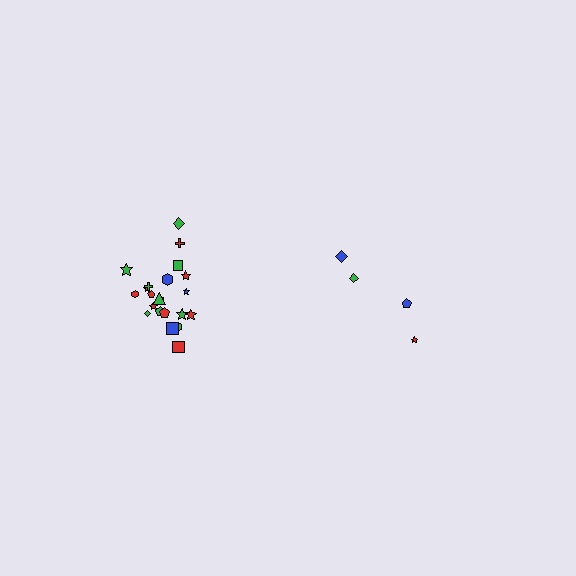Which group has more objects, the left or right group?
The left group.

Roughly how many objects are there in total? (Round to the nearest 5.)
Roughly 25 objects in total.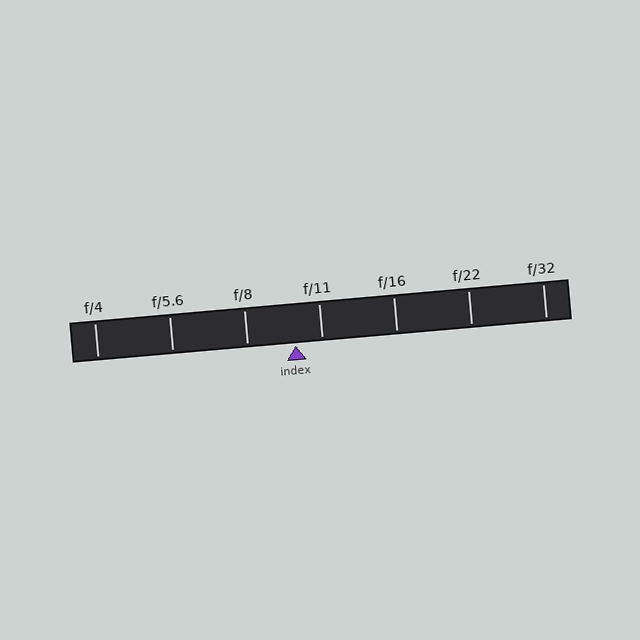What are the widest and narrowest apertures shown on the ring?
The widest aperture shown is f/4 and the narrowest is f/32.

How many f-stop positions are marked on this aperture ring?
There are 7 f-stop positions marked.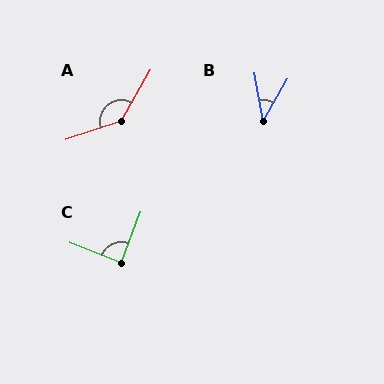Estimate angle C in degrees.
Approximately 89 degrees.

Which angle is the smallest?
B, at approximately 39 degrees.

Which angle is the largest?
A, at approximately 138 degrees.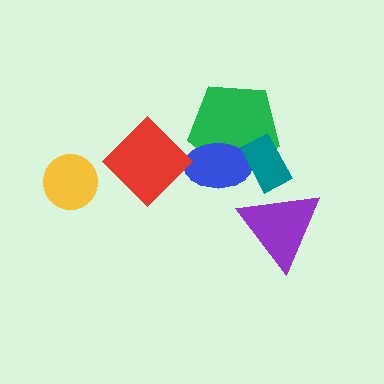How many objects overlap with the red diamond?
1 object overlaps with the red diamond.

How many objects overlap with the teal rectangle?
3 objects overlap with the teal rectangle.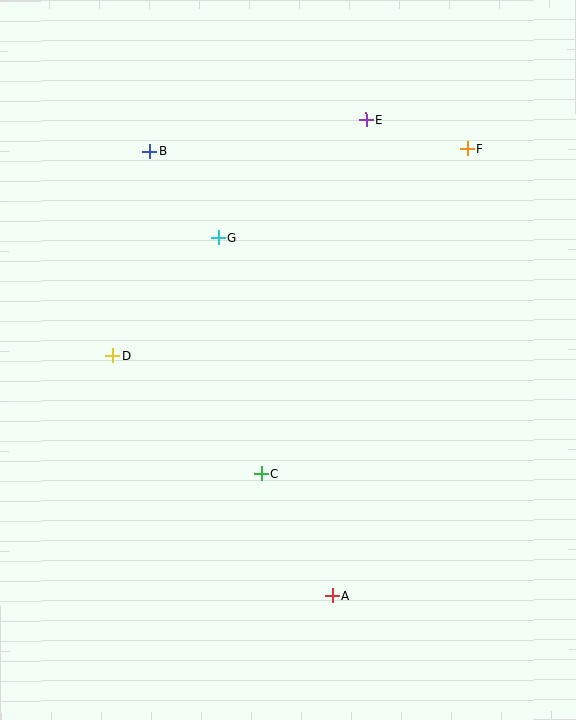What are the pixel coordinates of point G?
Point G is at (218, 238).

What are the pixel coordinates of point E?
Point E is at (366, 120).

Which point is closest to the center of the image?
Point C at (261, 474) is closest to the center.